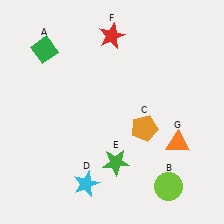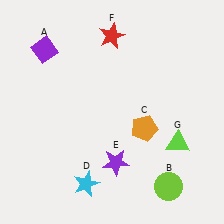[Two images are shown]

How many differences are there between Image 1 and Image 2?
There are 3 differences between the two images.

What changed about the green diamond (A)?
In Image 1, A is green. In Image 2, it changed to purple.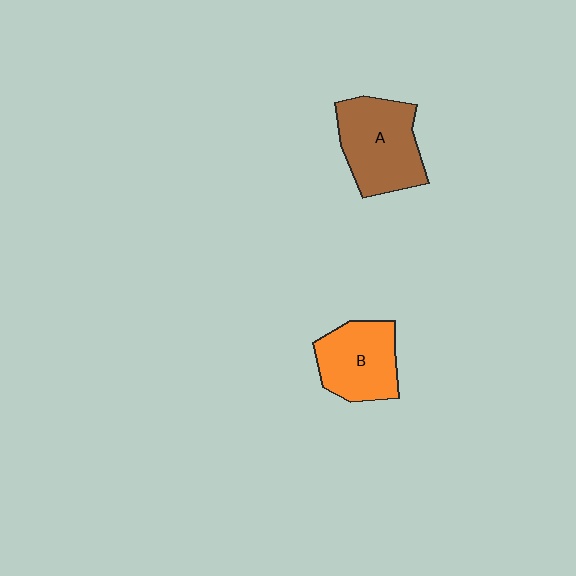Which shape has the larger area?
Shape A (brown).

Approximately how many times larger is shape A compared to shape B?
Approximately 1.2 times.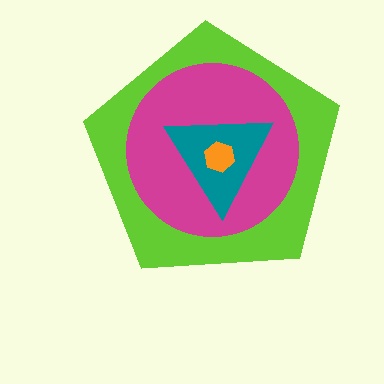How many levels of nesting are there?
4.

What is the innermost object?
The orange hexagon.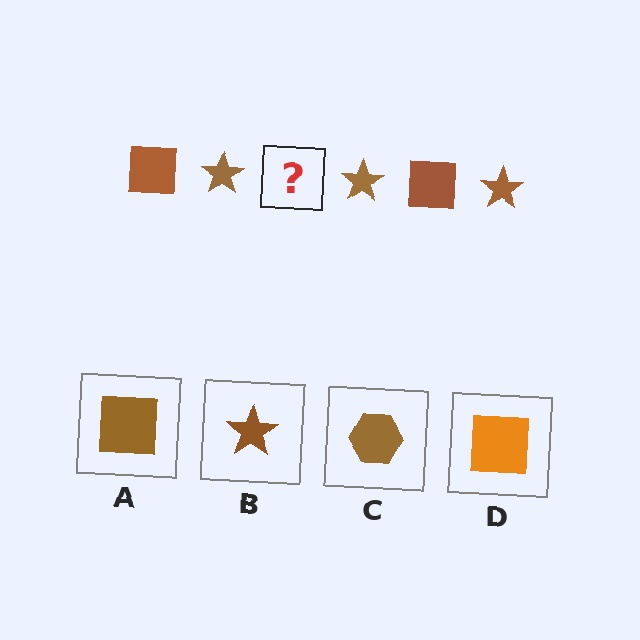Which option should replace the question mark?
Option A.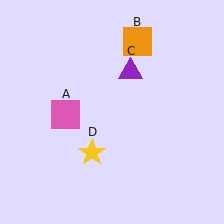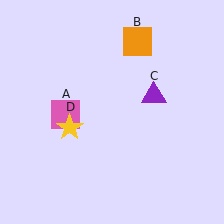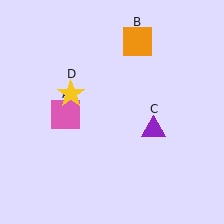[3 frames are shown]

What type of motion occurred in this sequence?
The purple triangle (object C), yellow star (object D) rotated clockwise around the center of the scene.